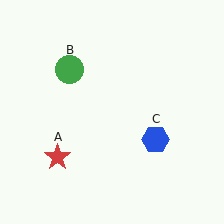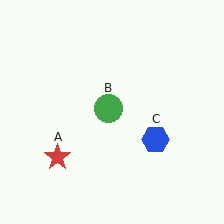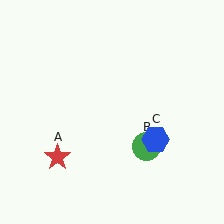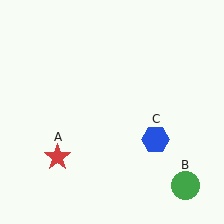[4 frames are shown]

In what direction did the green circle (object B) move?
The green circle (object B) moved down and to the right.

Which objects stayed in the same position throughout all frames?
Red star (object A) and blue hexagon (object C) remained stationary.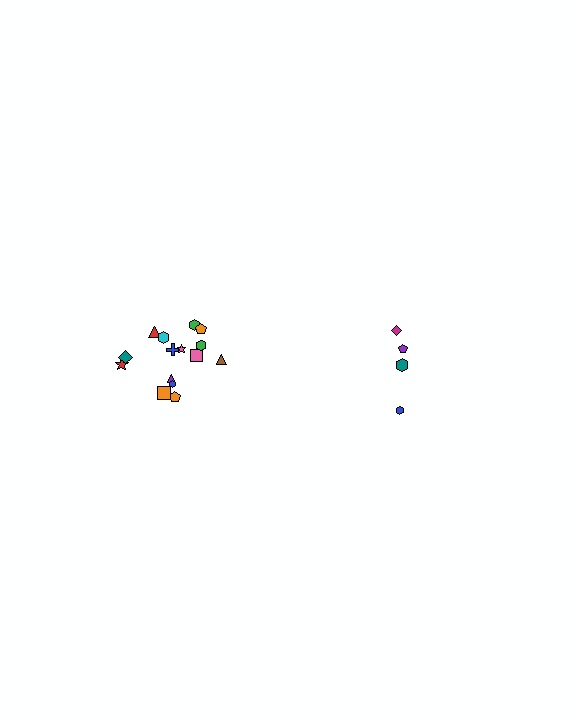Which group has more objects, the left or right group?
The left group.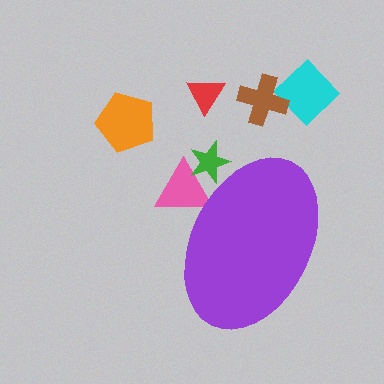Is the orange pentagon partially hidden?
No, the orange pentagon is fully visible.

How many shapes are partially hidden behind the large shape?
2 shapes are partially hidden.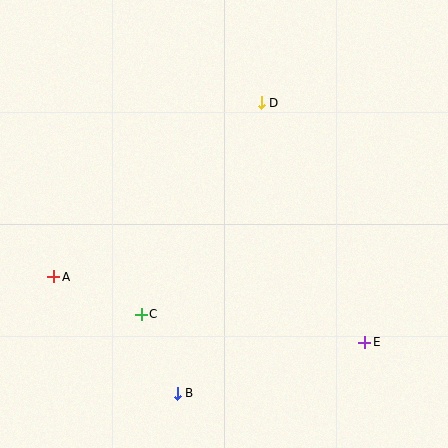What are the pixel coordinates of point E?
Point E is at (365, 342).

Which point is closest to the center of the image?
Point C at (141, 314) is closest to the center.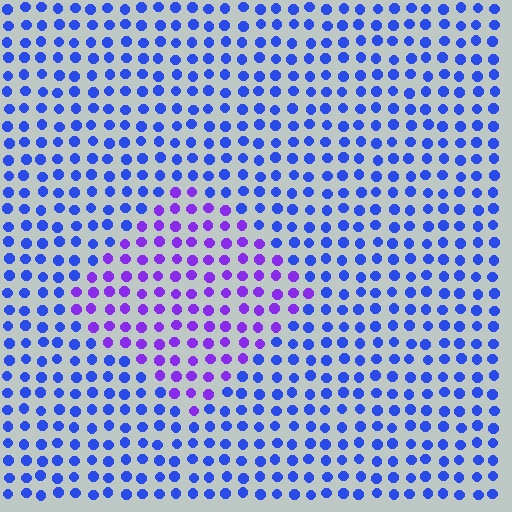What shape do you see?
I see a diamond.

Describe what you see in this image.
The image is filled with small blue elements in a uniform arrangement. A diamond-shaped region is visible where the elements are tinted to a slightly different hue, forming a subtle color boundary.